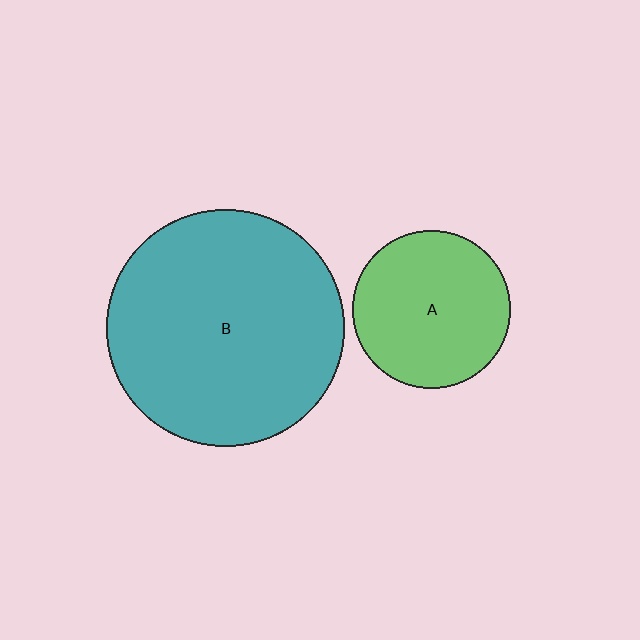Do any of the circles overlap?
No, none of the circles overlap.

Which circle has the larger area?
Circle B (teal).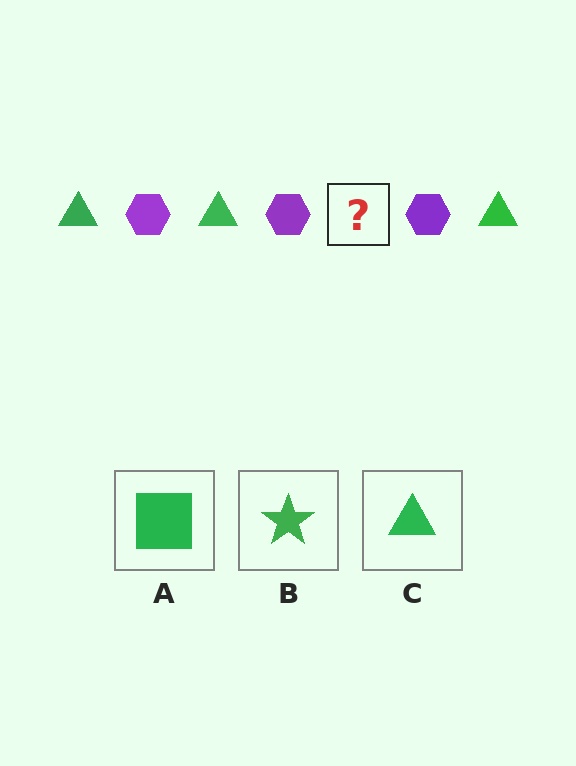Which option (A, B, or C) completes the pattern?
C.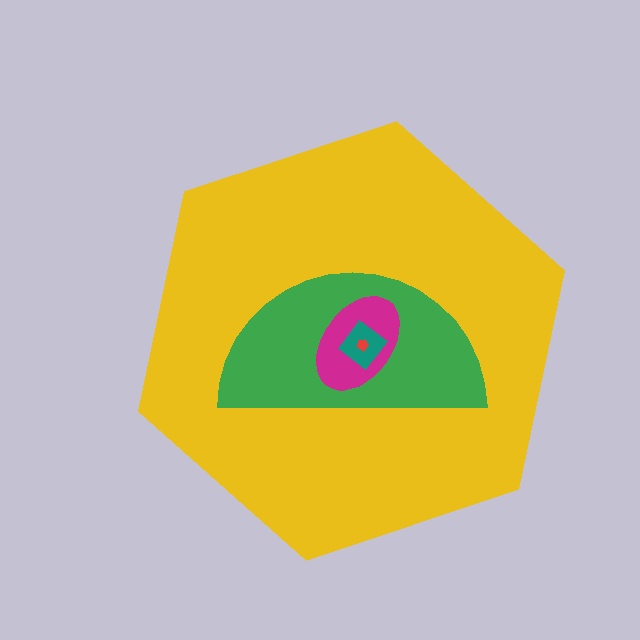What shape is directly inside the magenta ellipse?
The teal diamond.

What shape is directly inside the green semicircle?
The magenta ellipse.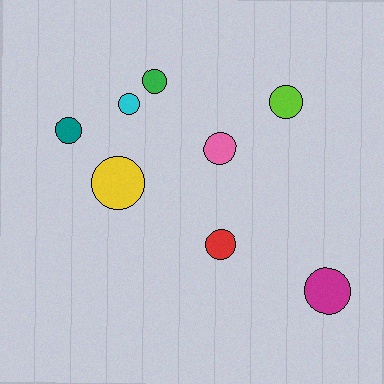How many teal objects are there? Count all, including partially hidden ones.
There is 1 teal object.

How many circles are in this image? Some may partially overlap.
There are 8 circles.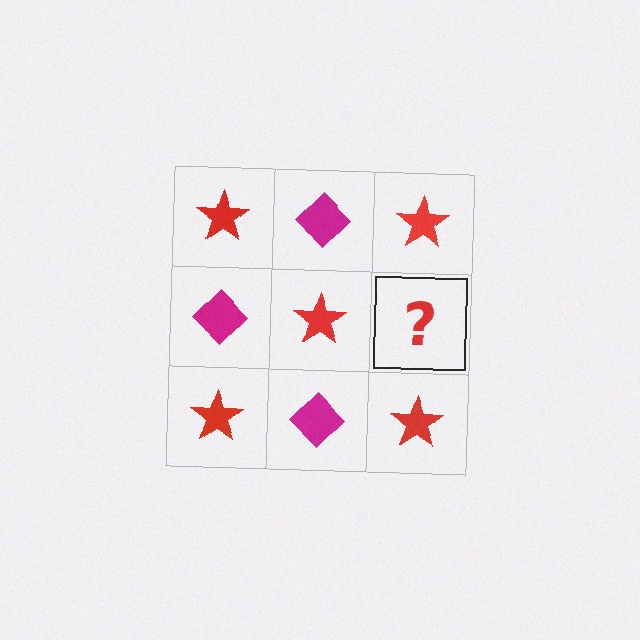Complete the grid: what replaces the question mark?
The question mark should be replaced with a magenta diamond.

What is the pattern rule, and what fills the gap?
The rule is that it alternates red star and magenta diamond in a checkerboard pattern. The gap should be filled with a magenta diamond.